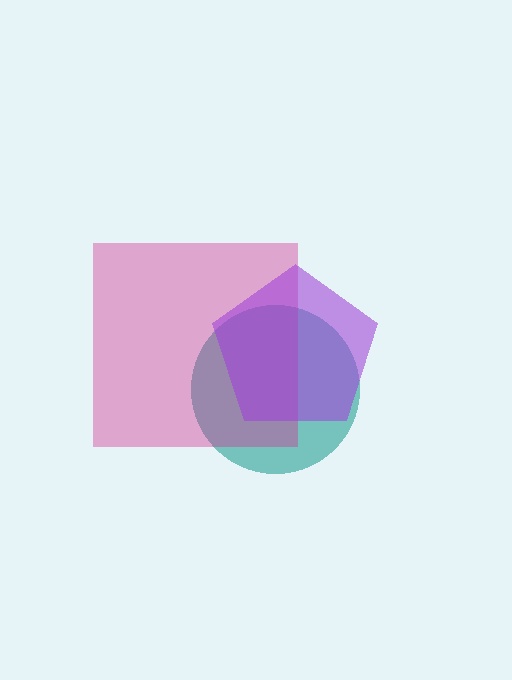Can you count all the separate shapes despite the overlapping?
Yes, there are 3 separate shapes.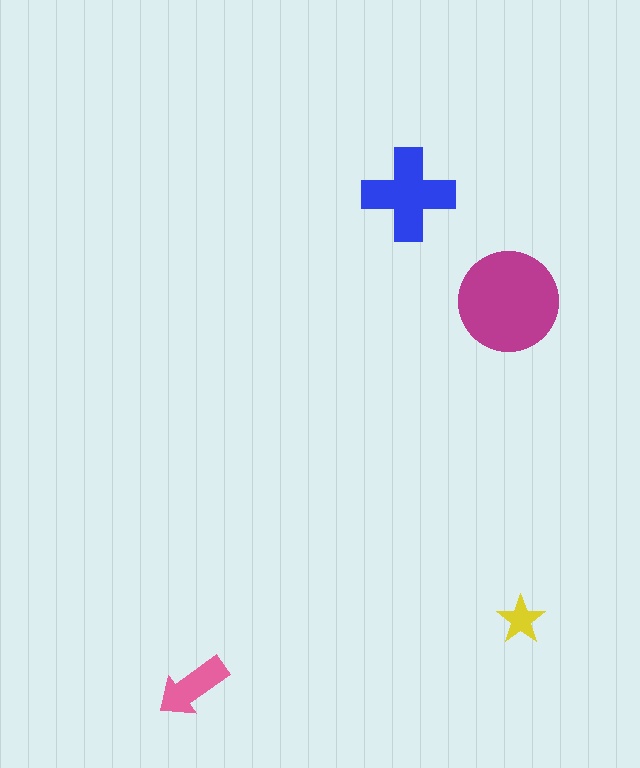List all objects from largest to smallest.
The magenta circle, the blue cross, the pink arrow, the yellow star.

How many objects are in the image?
There are 4 objects in the image.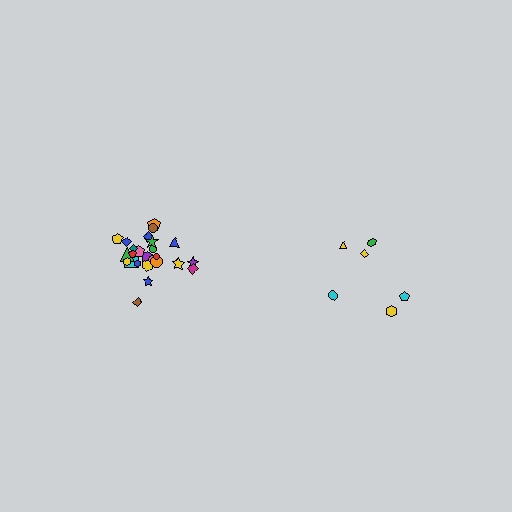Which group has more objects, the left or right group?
The left group.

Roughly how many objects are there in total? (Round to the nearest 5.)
Roughly 30 objects in total.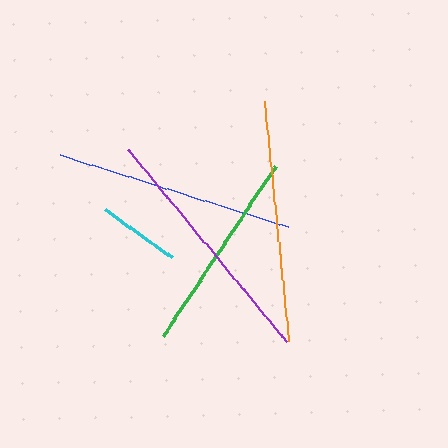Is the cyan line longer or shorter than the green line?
The green line is longer than the cyan line.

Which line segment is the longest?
The purple line is the longest at approximately 250 pixels.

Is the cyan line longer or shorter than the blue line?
The blue line is longer than the cyan line.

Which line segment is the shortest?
The cyan line is the shortest at approximately 83 pixels.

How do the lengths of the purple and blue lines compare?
The purple and blue lines are approximately the same length.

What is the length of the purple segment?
The purple segment is approximately 250 pixels long.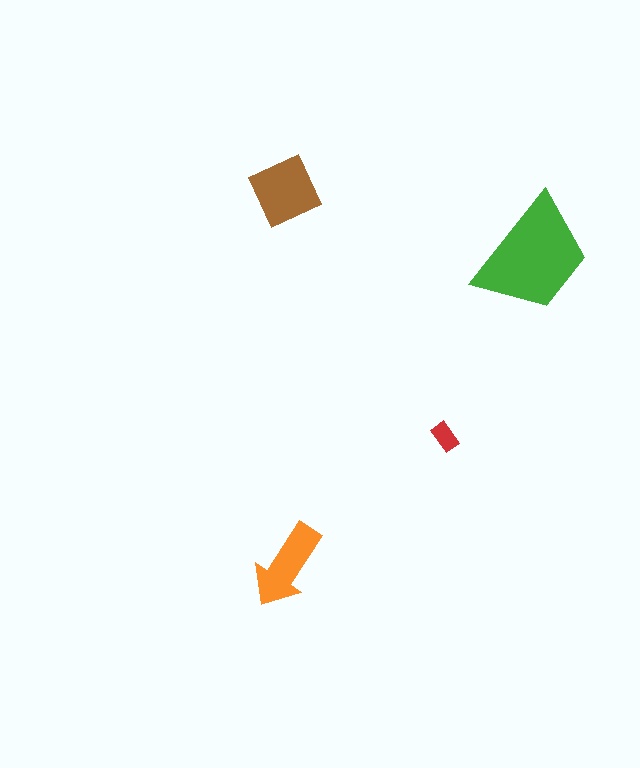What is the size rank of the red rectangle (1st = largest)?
4th.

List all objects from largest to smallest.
The green trapezoid, the brown diamond, the orange arrow, the red rectangle.